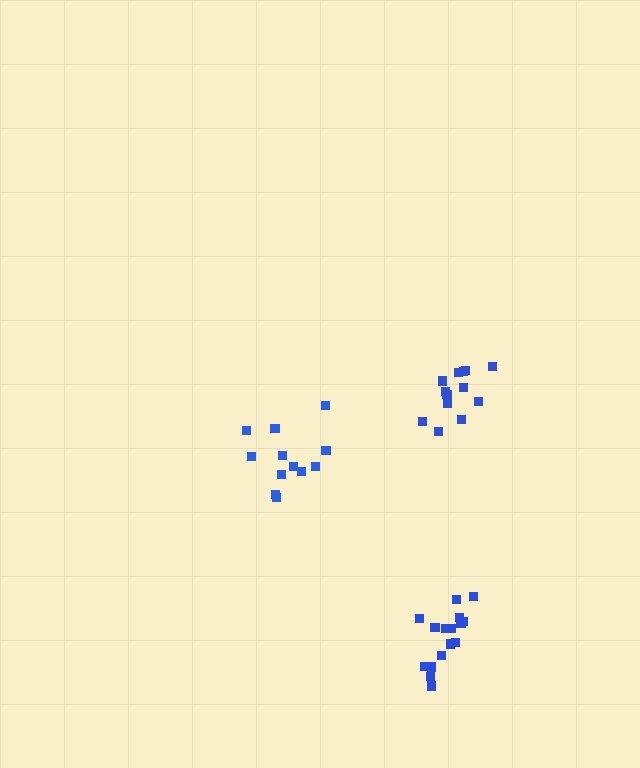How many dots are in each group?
Group 1: 13 dots, Group 2: 12 dots, Group 3: 16 dots (41 total).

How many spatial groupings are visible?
There are 3 spatial groupings.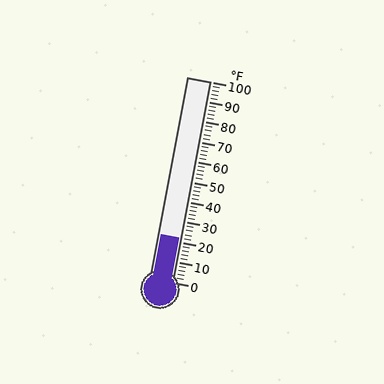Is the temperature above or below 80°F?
The temperature is below 80°F.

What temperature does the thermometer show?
The thermometer shows approximately 22°F.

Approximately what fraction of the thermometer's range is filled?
The thermometer is filled to approximately 20% of its range.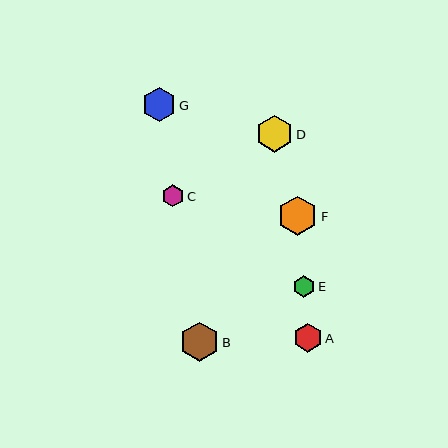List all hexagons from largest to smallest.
From largest to smallest: F, B, D, G, A, C, E.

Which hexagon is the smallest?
Hexagon E is the smallest with a size of approximately 21 pixels.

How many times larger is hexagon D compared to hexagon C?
Hexagon D is approximately 1.7 times the size of hexagon C.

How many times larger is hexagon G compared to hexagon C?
Hexagon G is approximately 1.6 times the size of hexagon C.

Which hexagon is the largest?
Hexagon F is the largest with a size of approximately 40 pixels.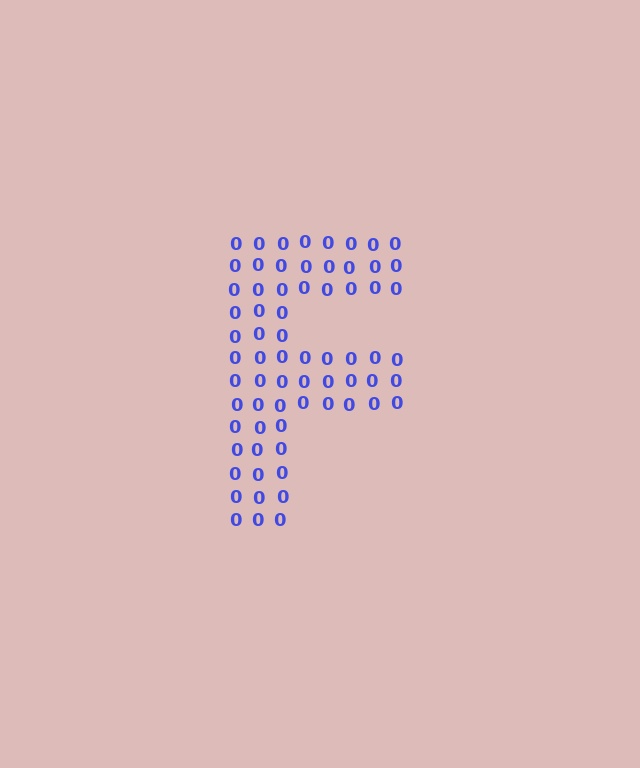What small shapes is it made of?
It is made of small digit 0's.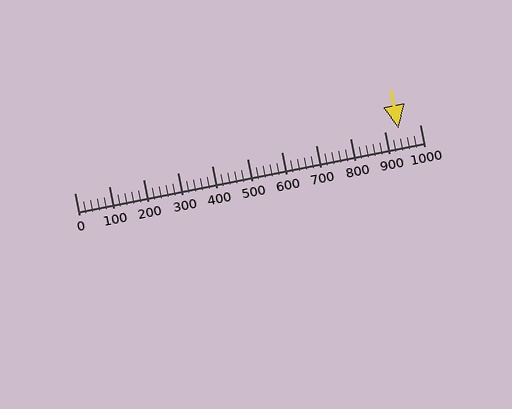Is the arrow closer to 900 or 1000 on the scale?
The arrow is closer to 900.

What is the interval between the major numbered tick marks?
The major tick marks are spaced 100 units apart.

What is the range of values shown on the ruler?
The ruler shows values from 0 to 1000.